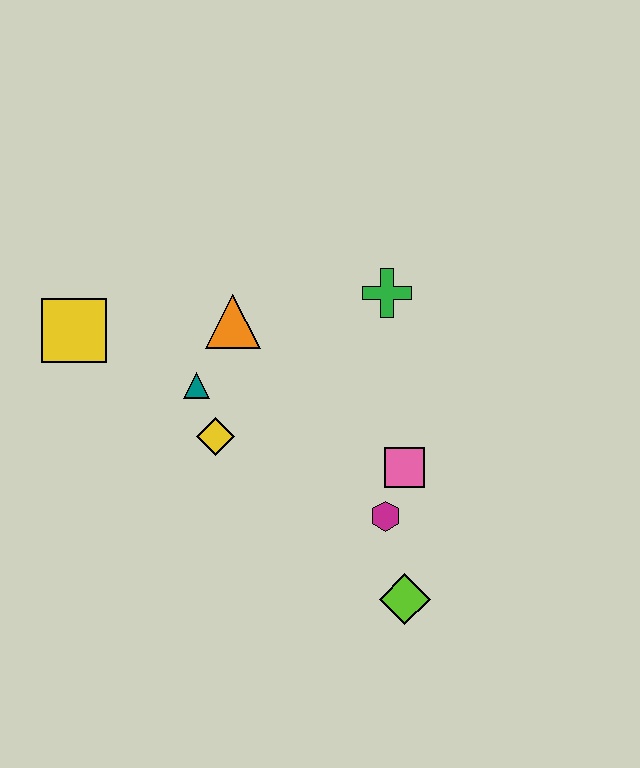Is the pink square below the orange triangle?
Yes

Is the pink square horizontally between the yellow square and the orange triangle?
No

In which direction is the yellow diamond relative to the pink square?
The yellow diamond is to the left of the pink square.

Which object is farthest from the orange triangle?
The lime diamond is farthest from the orange triangle.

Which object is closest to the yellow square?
The teal triangle is closest to the yellow square.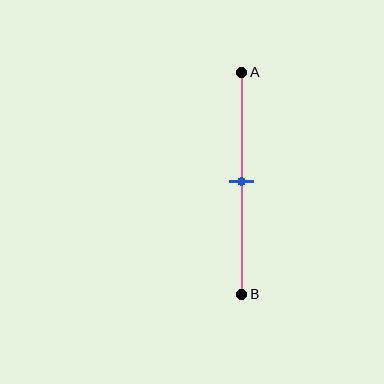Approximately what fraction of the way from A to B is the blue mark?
The blue mark is approximately 50% of the way from A to B.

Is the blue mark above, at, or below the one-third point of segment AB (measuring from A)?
The blue mark is below the one-third point of segment AB.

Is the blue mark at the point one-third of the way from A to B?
No, the mark is at about 50% from A, not at the 33% one-third point.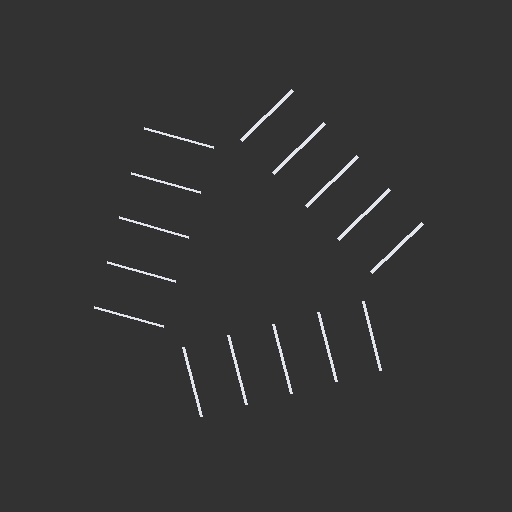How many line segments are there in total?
15 — 5 along each of the 3 edges.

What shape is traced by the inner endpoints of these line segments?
An illusory triangle — the line segments terminate on its edges but no continuous stroke is drawn.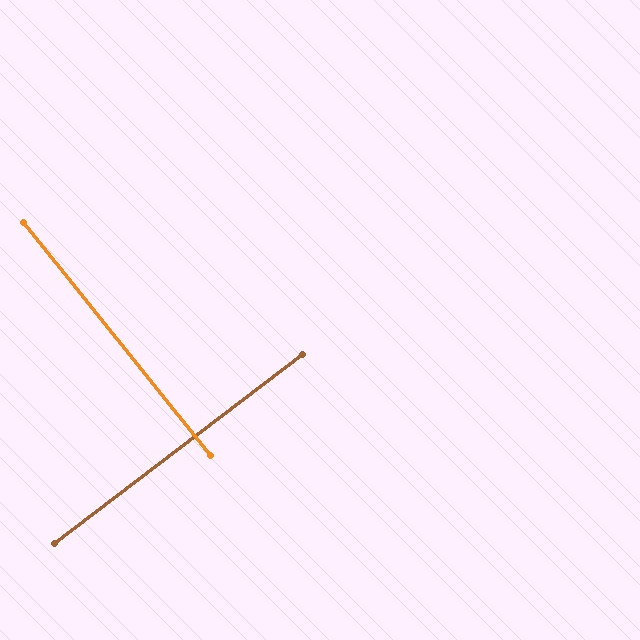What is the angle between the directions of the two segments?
Approximately 89 degrees.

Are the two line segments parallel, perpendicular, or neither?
Perpendicular — they meet at approximately 89°.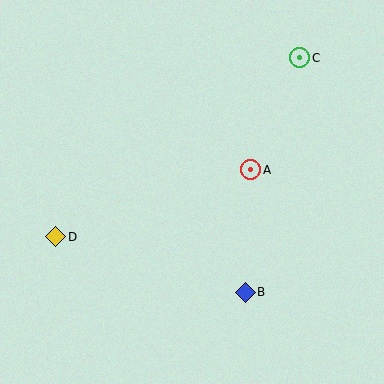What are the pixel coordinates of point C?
Point C is at (300, 58).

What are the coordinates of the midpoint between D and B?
The midpoint between D and B is at (150, 264).